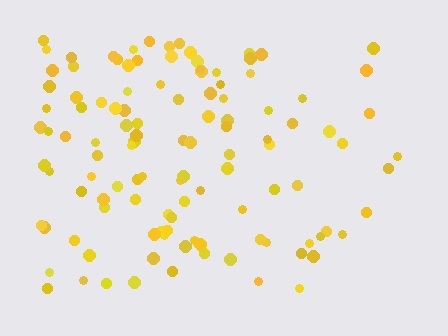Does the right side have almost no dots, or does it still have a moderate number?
Still a moderate number, just noticeably fewer than the left.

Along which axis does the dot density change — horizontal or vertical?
Horizontal.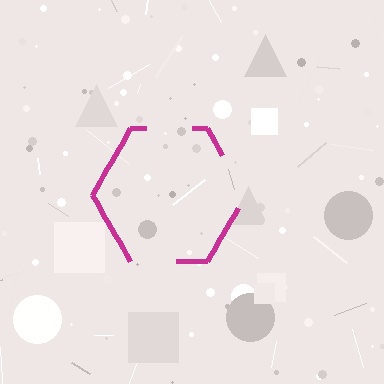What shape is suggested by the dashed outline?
The dashed outline suggests a hexagon.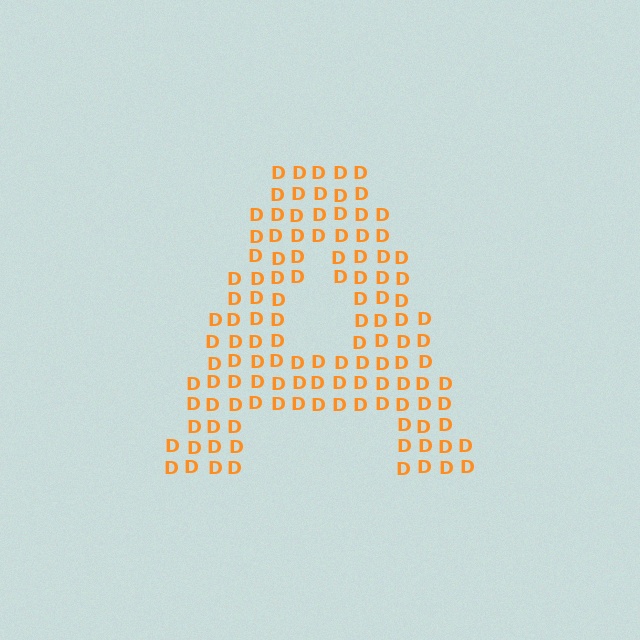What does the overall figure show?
The overall figure shows the letter A.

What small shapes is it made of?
It is made of small letter D's.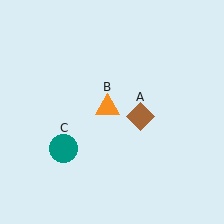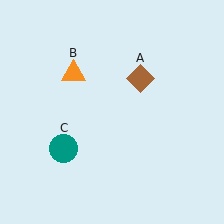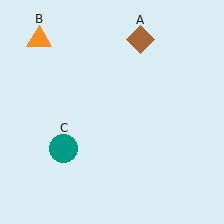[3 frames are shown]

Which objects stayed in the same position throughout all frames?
Teal circle (object C) remained stationary.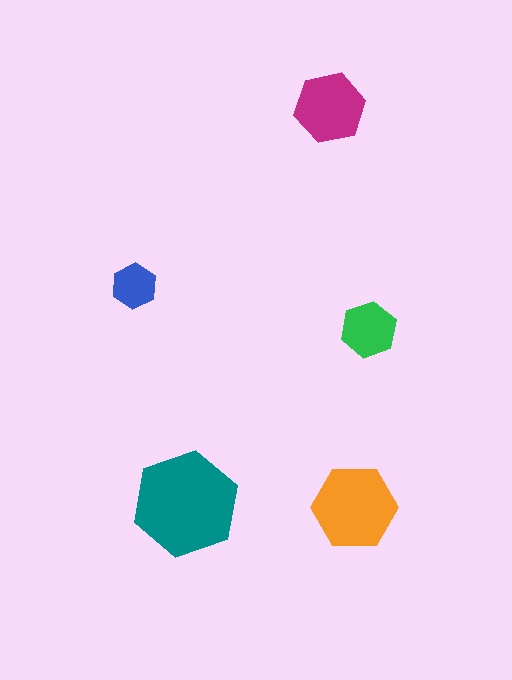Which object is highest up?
The magenta hexagon is topmost.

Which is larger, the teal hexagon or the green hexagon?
The teal one.